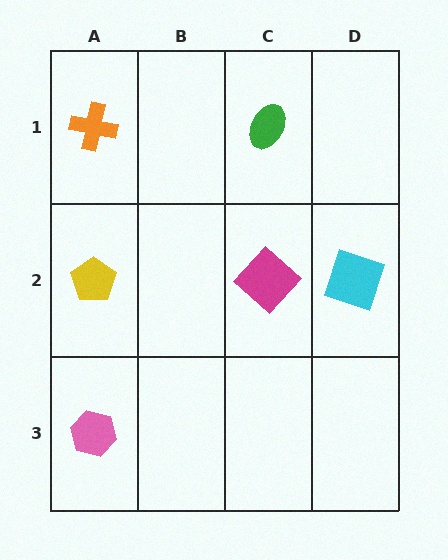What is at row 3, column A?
A pink hexagon.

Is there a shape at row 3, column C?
No, that cell is empty.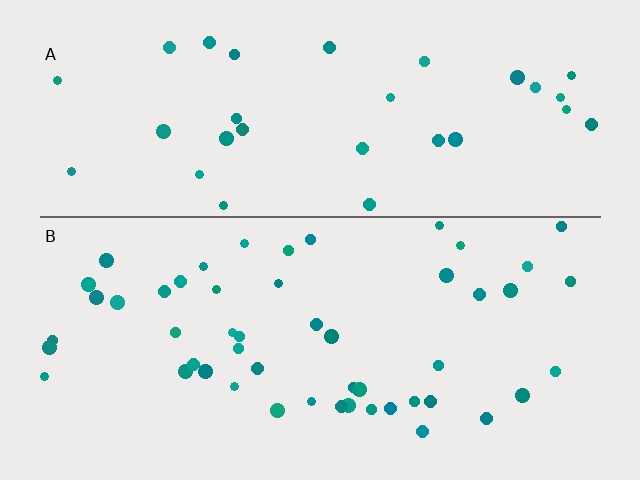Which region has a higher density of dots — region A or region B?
B (the bottom).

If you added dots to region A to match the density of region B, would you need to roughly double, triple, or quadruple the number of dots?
Approximately double.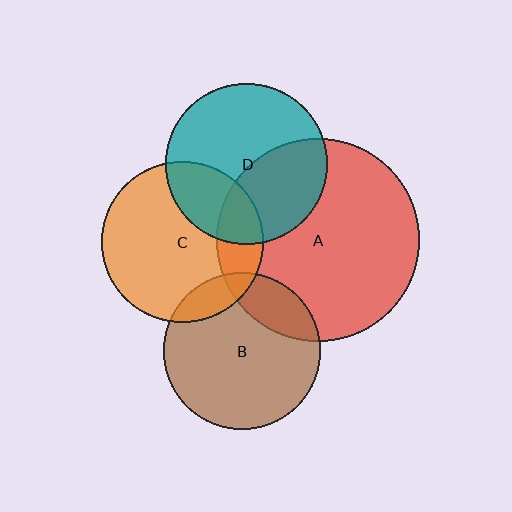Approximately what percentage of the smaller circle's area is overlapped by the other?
Approximately 10%.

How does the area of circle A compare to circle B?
Approximately 1.7 times.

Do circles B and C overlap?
Yes.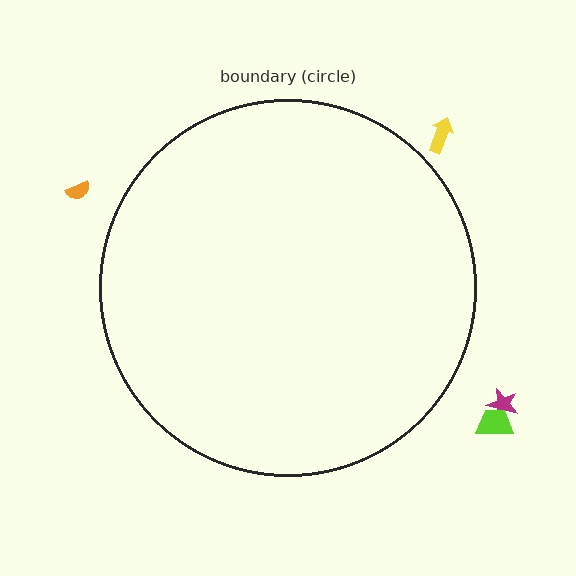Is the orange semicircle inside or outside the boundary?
Outside.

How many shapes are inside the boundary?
0 inside, 4 outside.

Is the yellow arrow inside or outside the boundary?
Outside.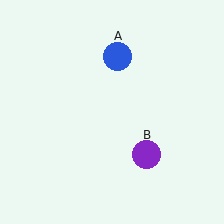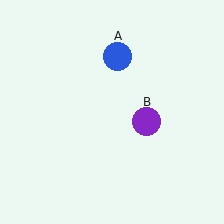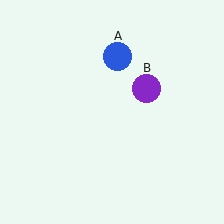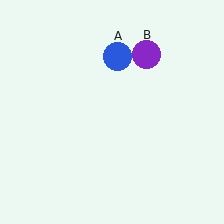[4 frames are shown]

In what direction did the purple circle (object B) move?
The purple circle (object B) moved up.